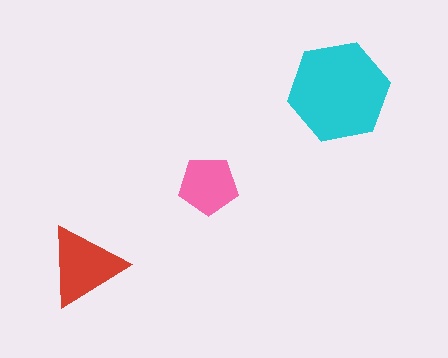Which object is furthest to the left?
The red triangle is leftmost.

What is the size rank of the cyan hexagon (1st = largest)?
1st.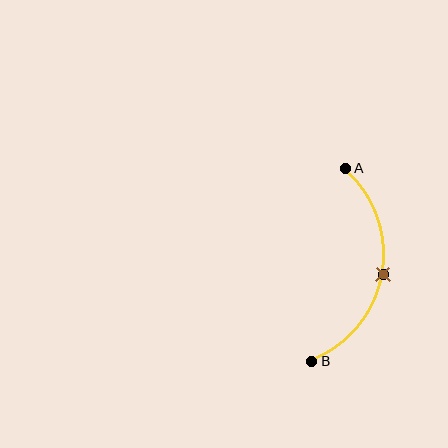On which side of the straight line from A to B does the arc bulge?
The arc bulges to the right of the straight line connecting A and B.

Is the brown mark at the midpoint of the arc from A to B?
Yes. The brown mark lies on the arc at equal arc-length from both A and B — it is the arc midpoint.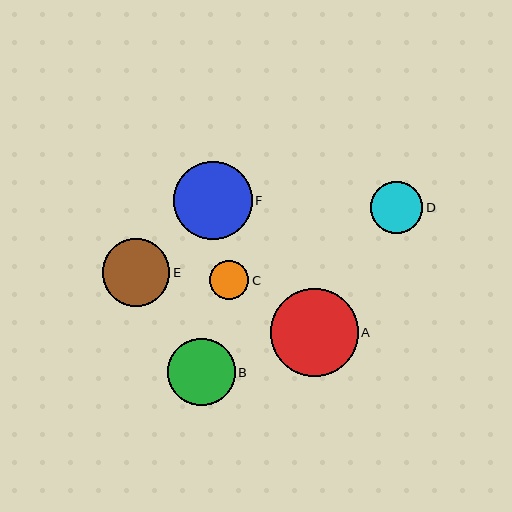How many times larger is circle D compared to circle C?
Circle D is approximately 1.3 times the size of circle C.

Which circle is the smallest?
Circle C is the smallest with a size of approximately 39 pixels.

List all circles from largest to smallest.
From largest to smallest: A, F, E, B, D, C.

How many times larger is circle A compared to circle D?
Circle A is approximately 1.7 times the size of circle D.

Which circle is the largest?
Circle A is the largest with a size of approximately 88 pixels.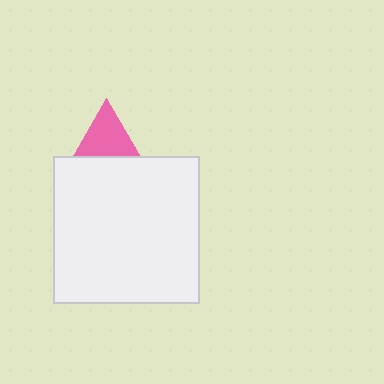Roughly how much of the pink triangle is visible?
About half of it is visible (roughly 45%).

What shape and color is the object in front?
The object in front is a white square.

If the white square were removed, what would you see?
You would see the complete pink triangle.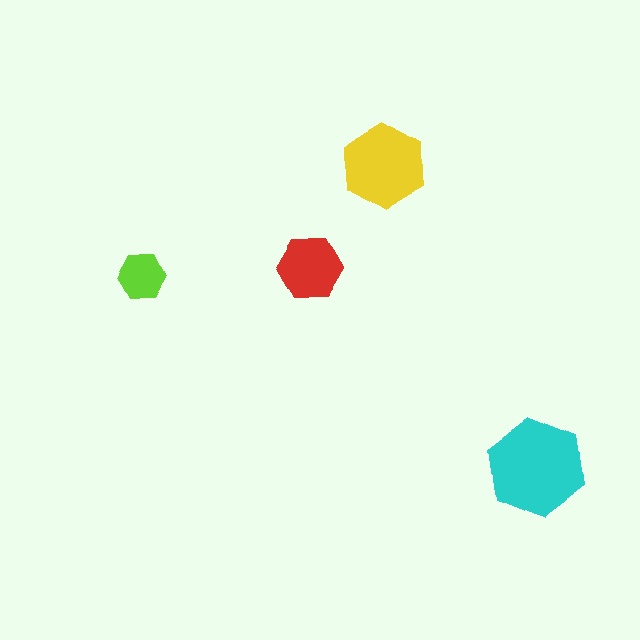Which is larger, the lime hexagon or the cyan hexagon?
The cyan one.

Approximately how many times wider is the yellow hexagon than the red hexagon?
About 1.5 times wider.